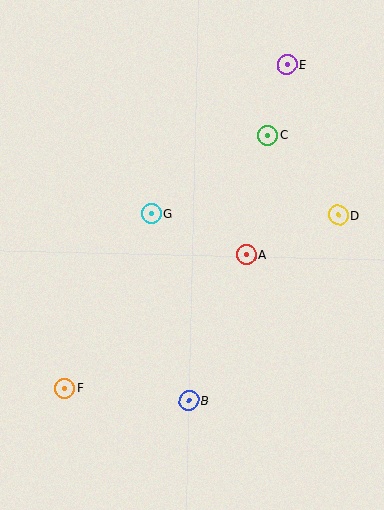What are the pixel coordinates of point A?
Point A is at (246, 255).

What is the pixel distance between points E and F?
The distance between E and F is 393 pixels.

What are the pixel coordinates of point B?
Point B is at (189, 401).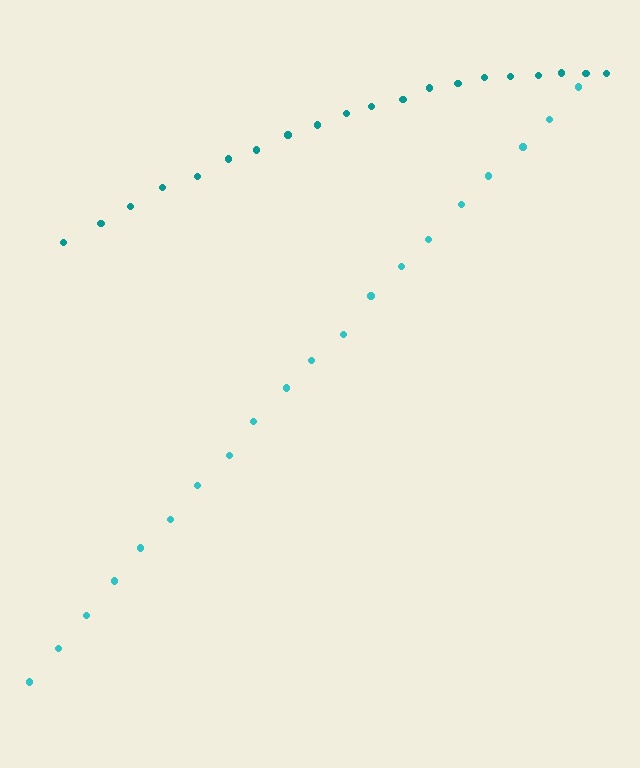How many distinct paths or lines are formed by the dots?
There are 2 distinct paths.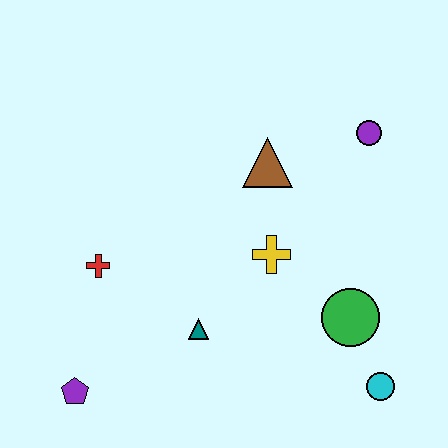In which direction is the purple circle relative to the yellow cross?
The purple circle is above the yellow cross.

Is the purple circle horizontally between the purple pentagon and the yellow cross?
No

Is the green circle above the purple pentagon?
Yes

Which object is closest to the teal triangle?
The yellow cross is closest to the teal triangle.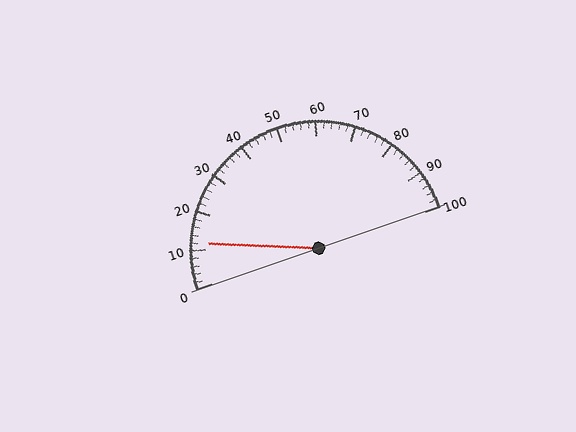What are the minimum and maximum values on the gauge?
The gauge ranges from 0 to 100.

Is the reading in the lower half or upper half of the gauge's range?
The reading is in the lower half of the range (0 to 100).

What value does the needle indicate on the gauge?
The needle indicates approximately 12.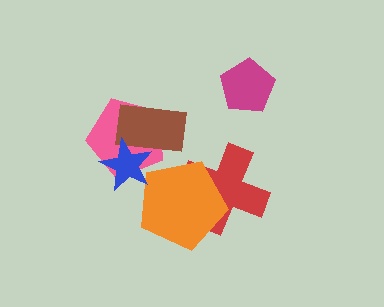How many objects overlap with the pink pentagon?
2 objects overlap with the pink pentagon.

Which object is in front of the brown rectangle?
The blue star is in front of the brown rectangle.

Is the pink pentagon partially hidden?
Yes, it is partially covered by another shape.